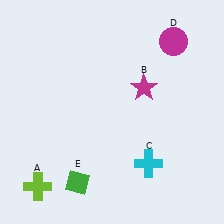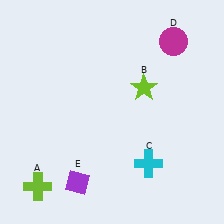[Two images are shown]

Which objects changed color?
B changed from magenta to lime. E changed from green to purple.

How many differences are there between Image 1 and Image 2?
There are 2 differences between the two images.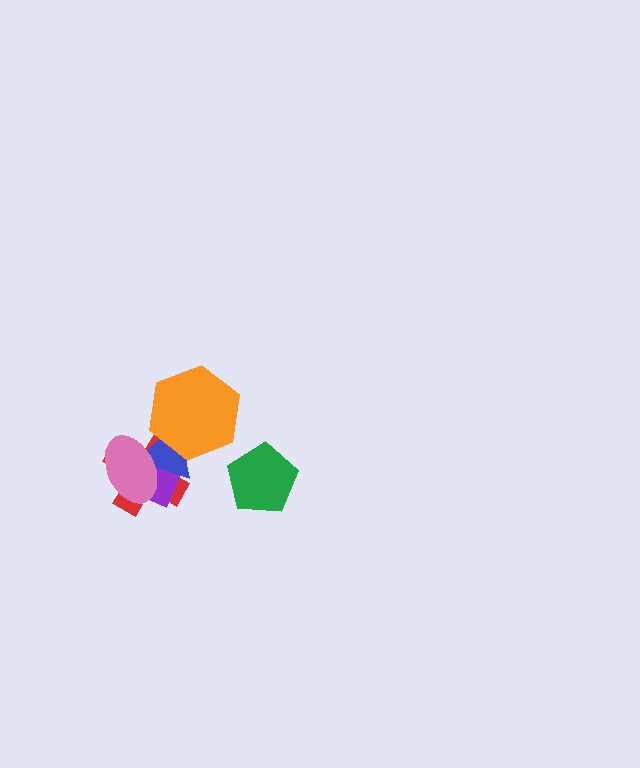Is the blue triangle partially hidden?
Yes, it is partially covered by another shape.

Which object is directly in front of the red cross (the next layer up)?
The purple rectangle is directly in front of the red cross.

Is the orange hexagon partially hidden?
No, no other shape covers it.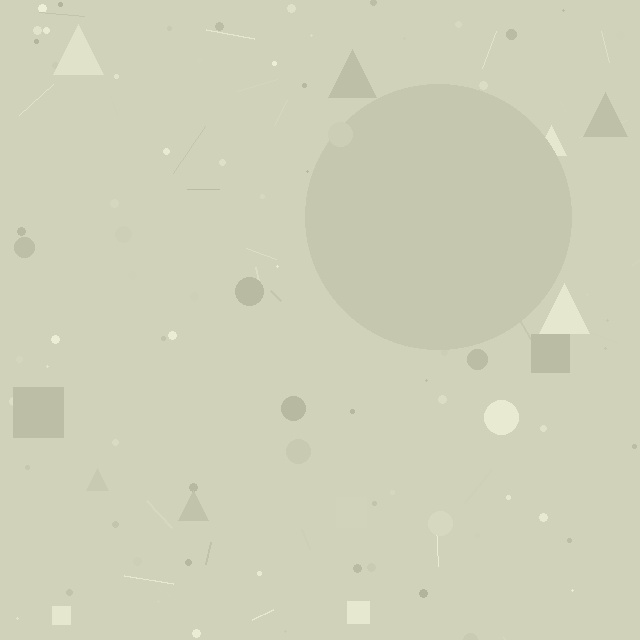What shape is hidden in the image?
A circle is hidden in the image.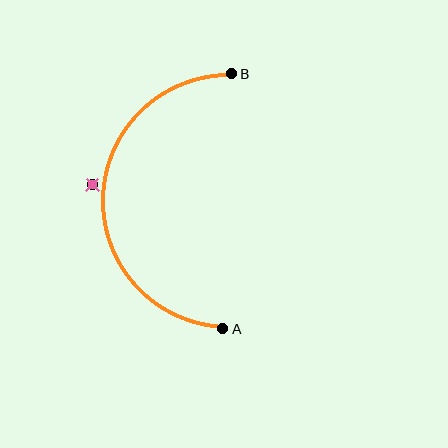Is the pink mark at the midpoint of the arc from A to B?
No — the pink mark does not lie on the arc at all. It sits slightly outside the curve.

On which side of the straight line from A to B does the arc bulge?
The arc bulges to the left of the straight line connecting A and B.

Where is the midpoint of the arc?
The arc midpoint is the point on the curve farthest from the straight line joining A and B. It sits to the left of that line.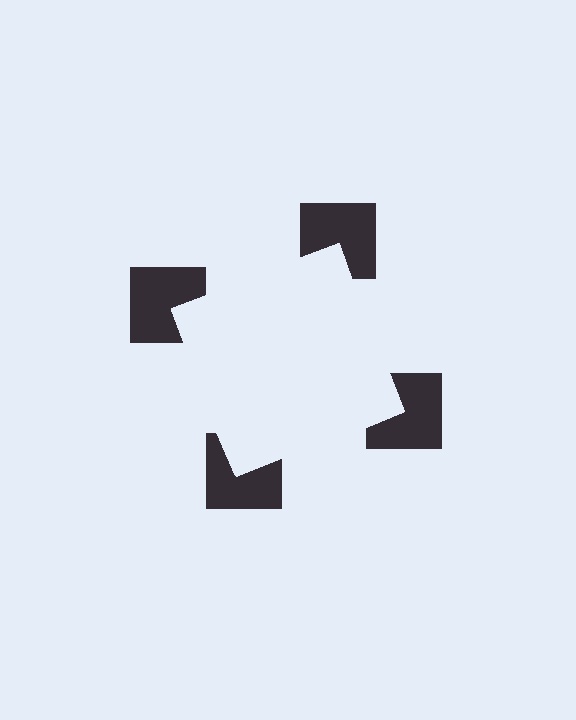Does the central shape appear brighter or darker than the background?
It typically appears slightly brighter than the background, even though no actual brightness change is drawn.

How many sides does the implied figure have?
4 sides.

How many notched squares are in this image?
There are 4 — one at each vertex of the illusory square.